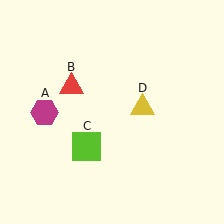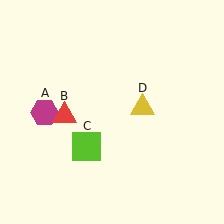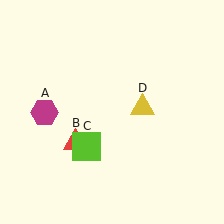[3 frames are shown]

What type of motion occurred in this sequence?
The red triangle (object B) rotated counterclockwise around the center of the scene.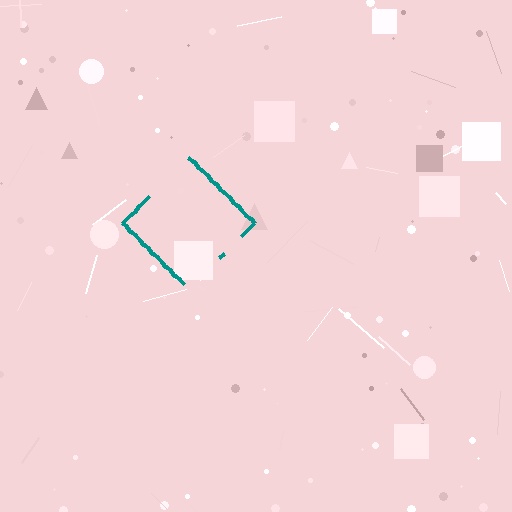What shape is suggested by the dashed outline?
The dashed outline suggests a diamond.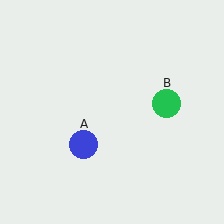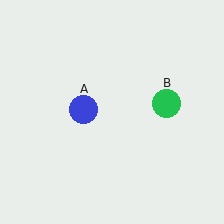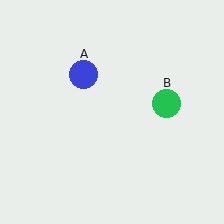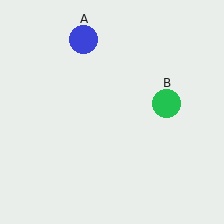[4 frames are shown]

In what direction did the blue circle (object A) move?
The blue circle (object A) moved up.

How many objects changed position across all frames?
1 object changed position: blue circle (object A).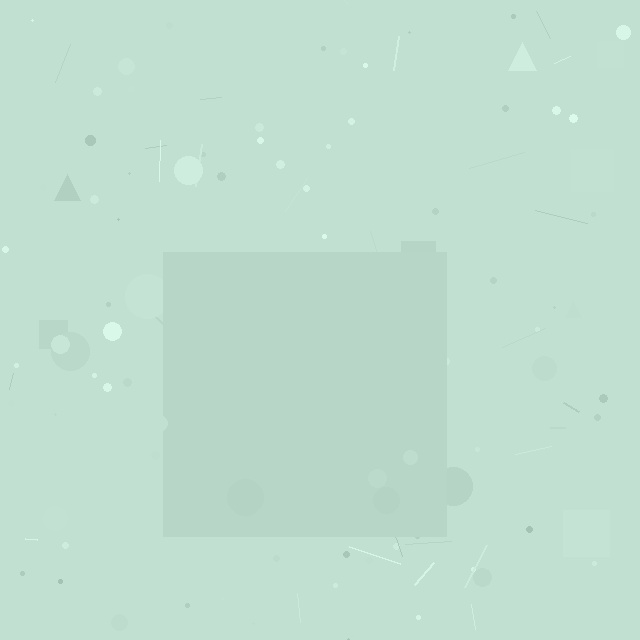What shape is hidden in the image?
A square is hidden in the image.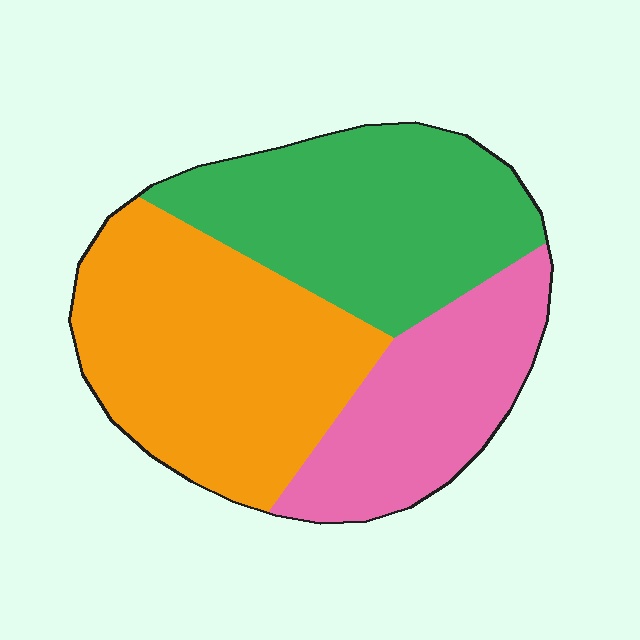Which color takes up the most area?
Orange, at roughly 40%.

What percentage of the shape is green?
Green takes up between a quarter and a half of the shape.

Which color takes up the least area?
Pink, at roughly 25%.